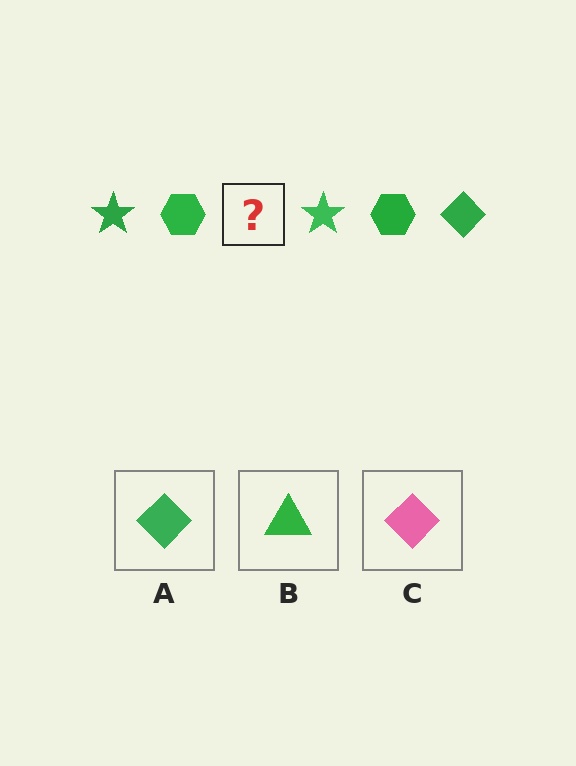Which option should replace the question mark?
Option A.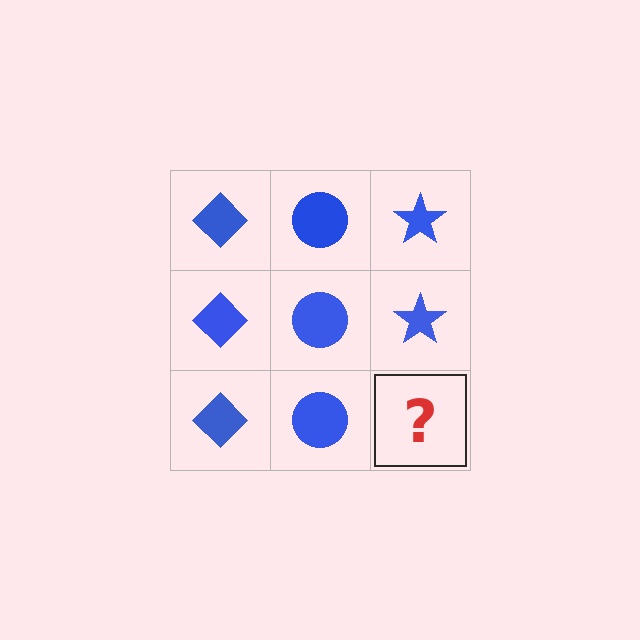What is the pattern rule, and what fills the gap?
The rule is that each column has a consistent shape. The gap should be filled with a blue star.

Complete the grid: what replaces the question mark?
The question mark should be replaced with a blue star.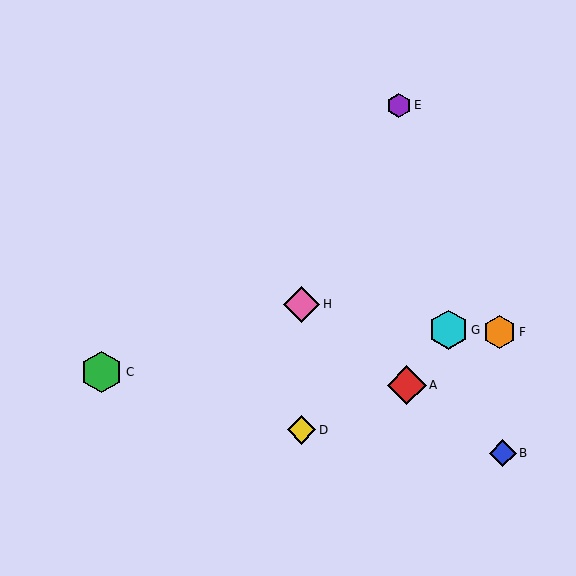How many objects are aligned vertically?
2 objects (D, H) are aligned vertically.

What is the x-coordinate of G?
Object G is at x≈449.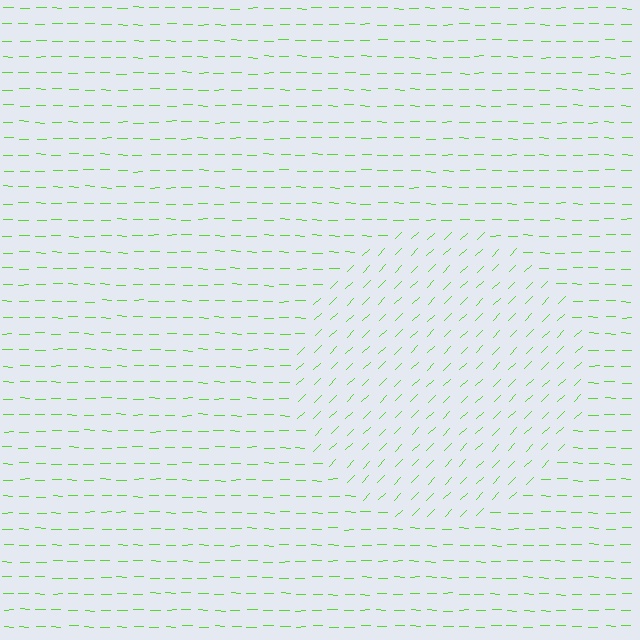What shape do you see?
I see a circle.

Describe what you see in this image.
The image is filled with small lime line segments. A circle region in the image has lines oriented differently from the surrounding lines, creating a visible texture boundary.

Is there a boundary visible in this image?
Yes, there is a texture boundary formed by a change in line orientation.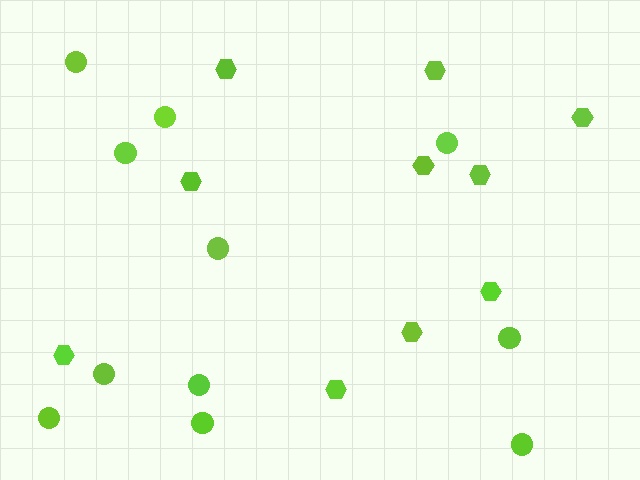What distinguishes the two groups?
There are 2 groups: one group of circles (11) and one group of hexagons (10).